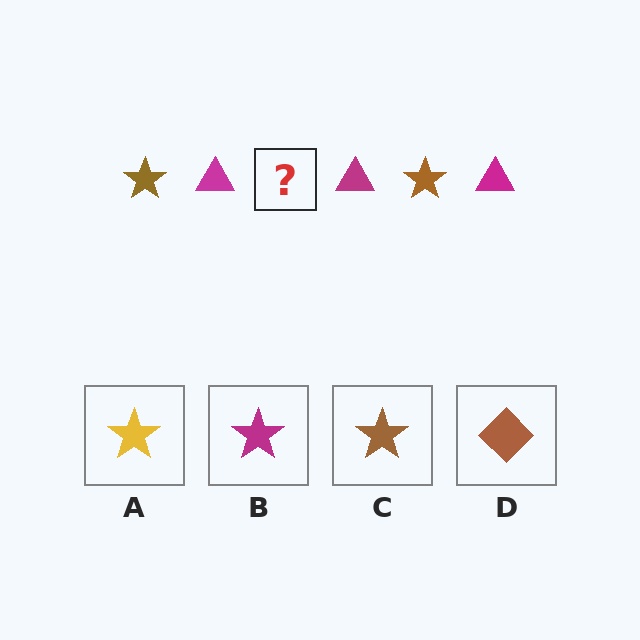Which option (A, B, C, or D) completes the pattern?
C.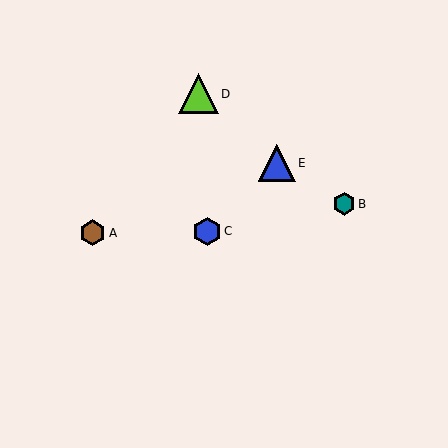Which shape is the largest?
The lime triangle (labeled D) is the largest.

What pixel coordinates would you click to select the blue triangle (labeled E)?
Click at (277, 163) to select the blue triangle E.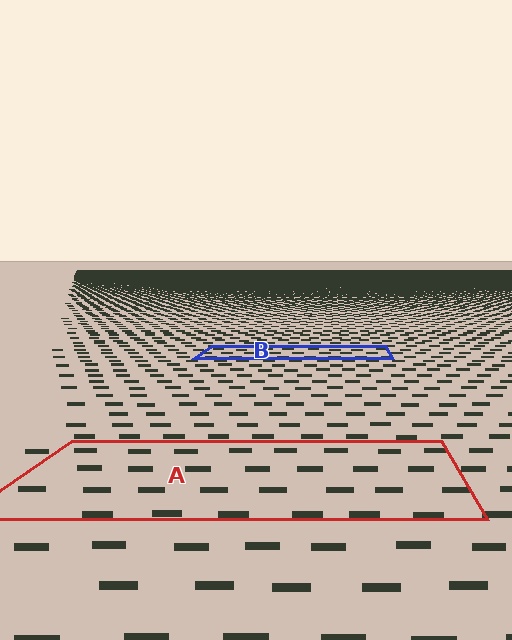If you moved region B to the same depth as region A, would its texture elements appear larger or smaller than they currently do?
They would appear larger. At a closer depth, the same texture elements are projected at a bigger on-screen size.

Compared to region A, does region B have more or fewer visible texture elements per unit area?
Region B has more texture elements per unit area — they are packed more densely because it is farther away.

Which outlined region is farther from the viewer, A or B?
Region B is farther from the viewer — the texture elements inside it appear smaller and more densely packed.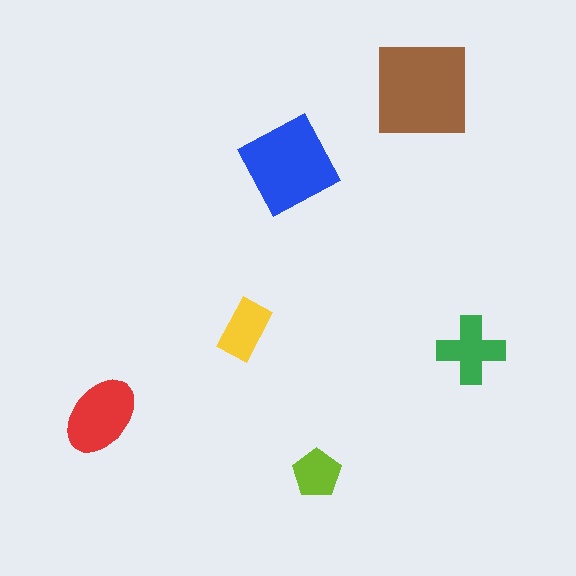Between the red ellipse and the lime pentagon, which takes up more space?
The red ellipse.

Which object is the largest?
The brown square.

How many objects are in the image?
There are 6 objects in the image.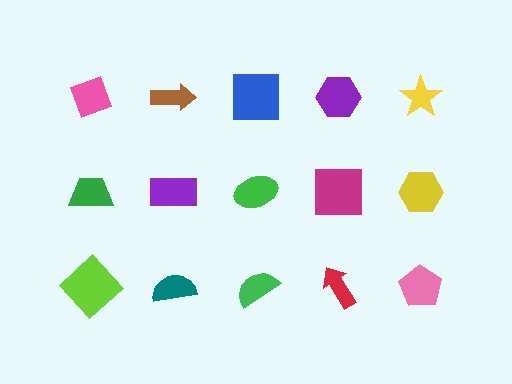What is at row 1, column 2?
A brown arrow.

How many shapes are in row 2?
5 shapes.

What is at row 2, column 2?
A purple rectangle.